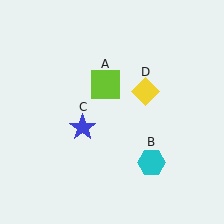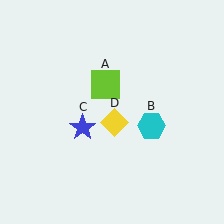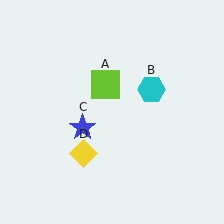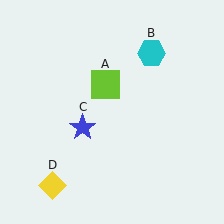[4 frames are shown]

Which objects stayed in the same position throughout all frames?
Lime square (object A) and blue star (object C) remained stationary.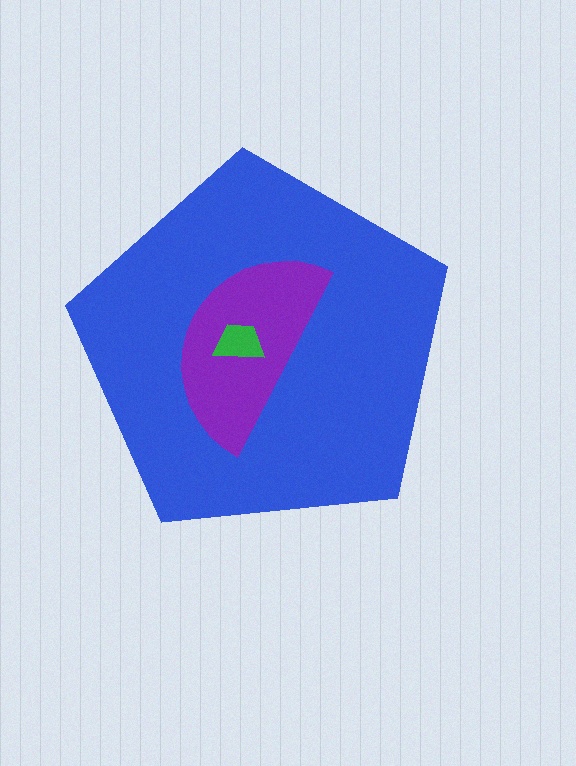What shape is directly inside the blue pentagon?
The purple semicircle.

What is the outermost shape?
The blue pentagon.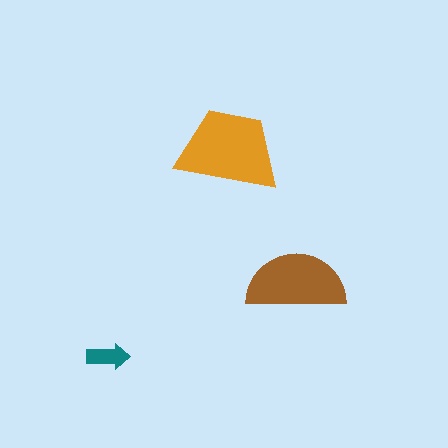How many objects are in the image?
There are 3 objects in the image.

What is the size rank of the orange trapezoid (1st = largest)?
1st.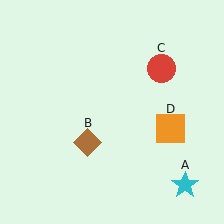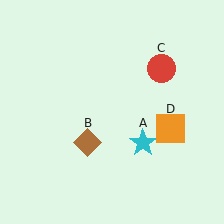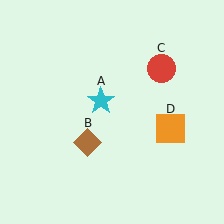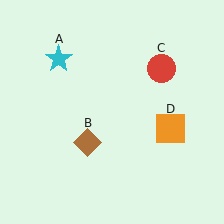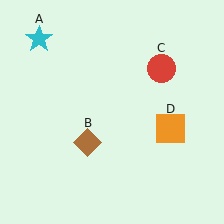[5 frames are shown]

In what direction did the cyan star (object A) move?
The cyan star (object A) moved up and to the left.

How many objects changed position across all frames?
1 object changed position: cyan star (object A).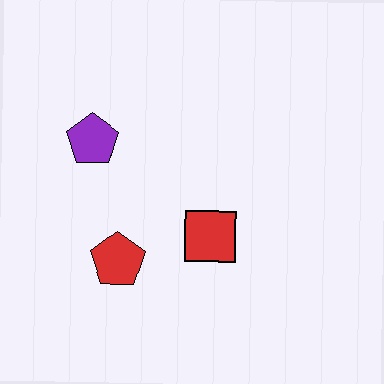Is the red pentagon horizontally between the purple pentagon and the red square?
Yes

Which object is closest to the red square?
The red pentagon is closest to the red square.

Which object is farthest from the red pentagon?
The purple pentagon is farthest from the red pentagon.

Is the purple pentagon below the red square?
No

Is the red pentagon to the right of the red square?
No